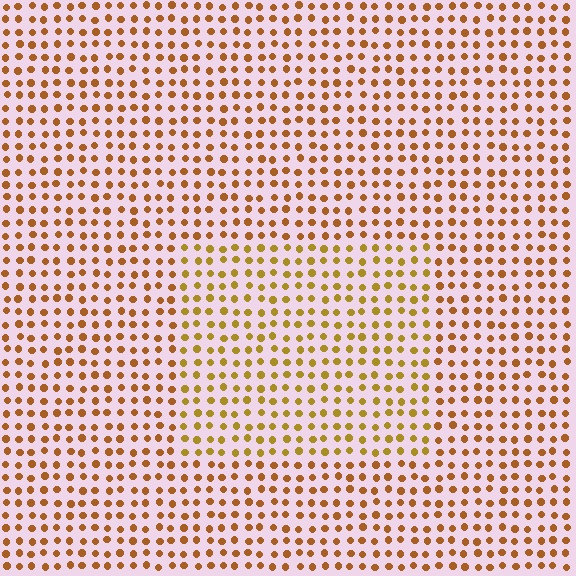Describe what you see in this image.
The image is filled with small brown elements in a uniform arrangement. A rectangle-shaped region is visible where the elements are tinted to a slightly different hue, forming a subtle color boundary.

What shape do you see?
I see a rectangle.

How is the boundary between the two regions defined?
The boundary is defined purely by a slight shift in hue (about 22 degrees). Spacing, size, and orientation are identical on both sides.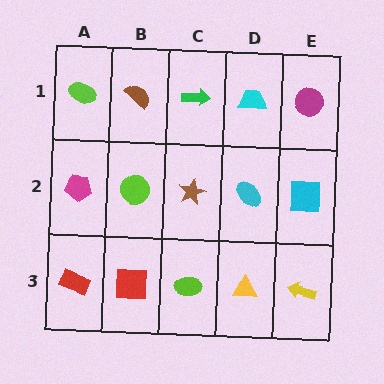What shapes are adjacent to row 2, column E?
A magenta circle (row 1, column E), a yellow arrow (row 3, column E), a cyan ellipse (row 2, column D).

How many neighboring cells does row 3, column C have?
3.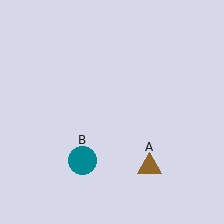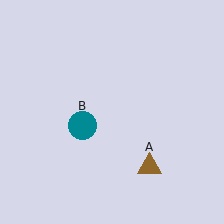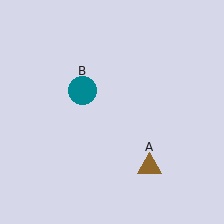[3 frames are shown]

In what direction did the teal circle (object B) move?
The teal circle (object B) moved up.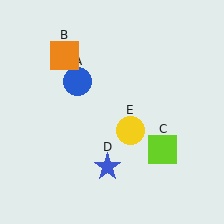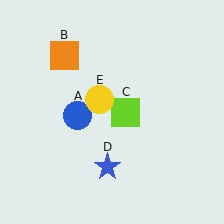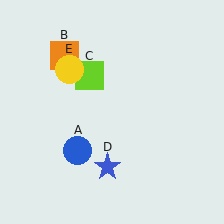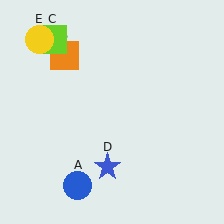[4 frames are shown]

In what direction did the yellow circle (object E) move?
The yellow circle (object E) moved up and to the left.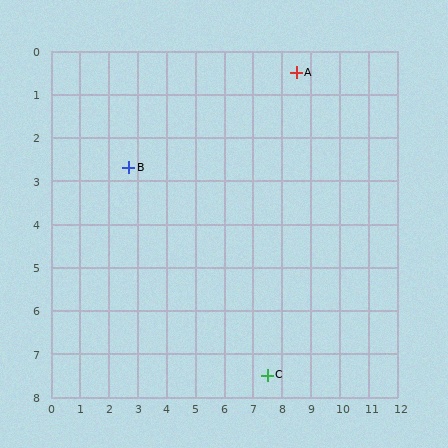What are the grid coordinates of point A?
Point A is at approximately (8.5, 0.5).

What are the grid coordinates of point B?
Point B is at approximately (2.7, 2.7).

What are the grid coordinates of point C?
Point C is at approximately (7.5, 7.5).